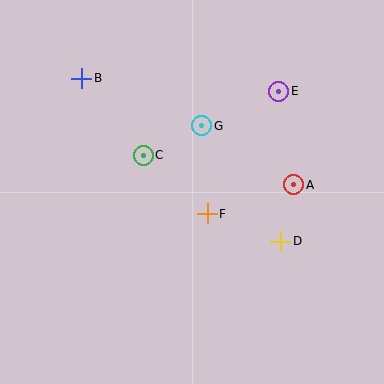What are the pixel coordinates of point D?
Point D is at (281, 241).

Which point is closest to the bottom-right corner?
Point D is closest to the bottom-right corner.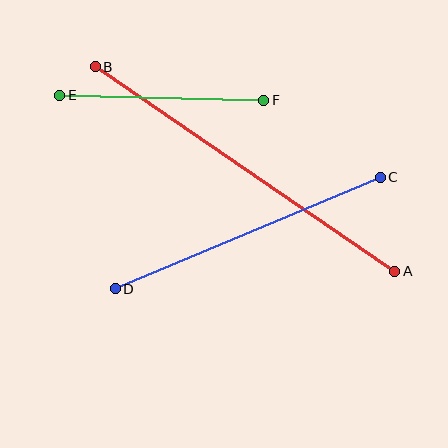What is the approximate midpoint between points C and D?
The midpoint is at approximately (248, 233) pixels.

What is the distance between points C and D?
The distance is approximately 288 pixels.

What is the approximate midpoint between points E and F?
The midpoint is at approximately (162, 98) pixels.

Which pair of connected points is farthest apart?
Points A and B are farthest apart.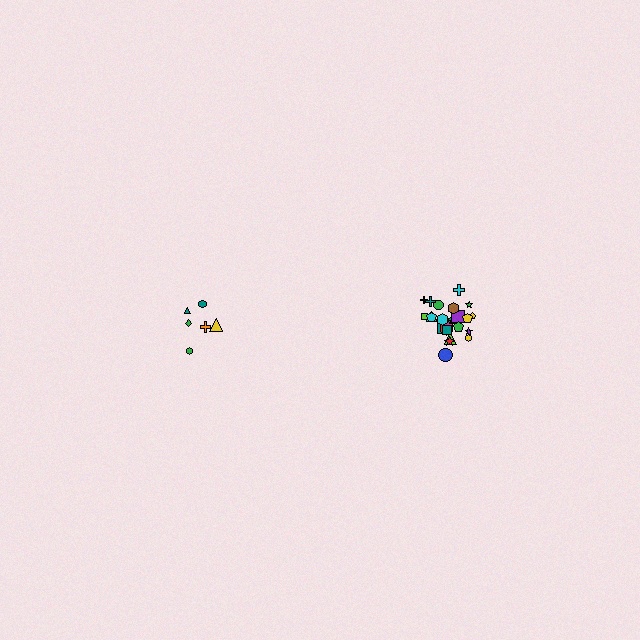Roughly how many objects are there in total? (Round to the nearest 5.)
Roughly 30 objects in total.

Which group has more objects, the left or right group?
The right group.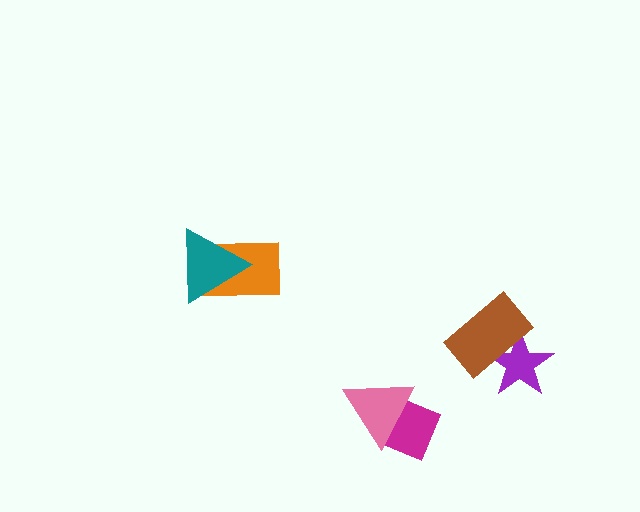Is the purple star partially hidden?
Yes, it is partially covered by another shape.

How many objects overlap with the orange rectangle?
1 object overlaps with the orange rectangle.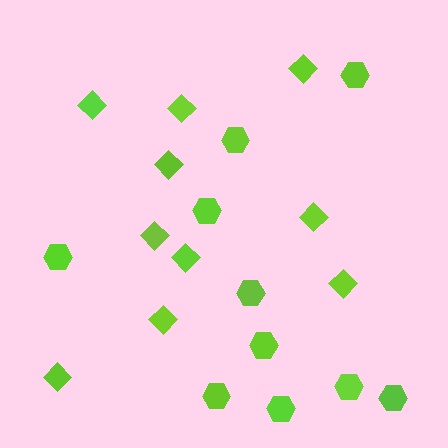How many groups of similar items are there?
There are 2 groups: one group of diamonds (10) and one group of hexagons (10).